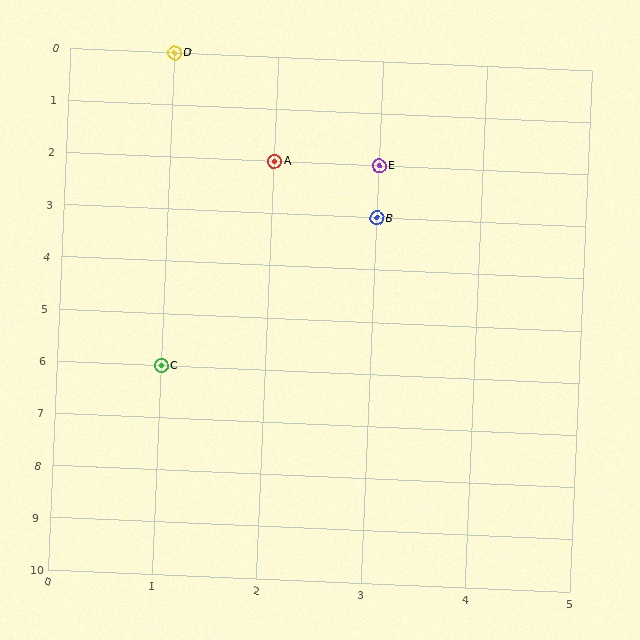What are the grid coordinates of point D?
Point D is at grid coordinates (1, 0).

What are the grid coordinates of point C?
Point C is at grid coordinates (1, 6).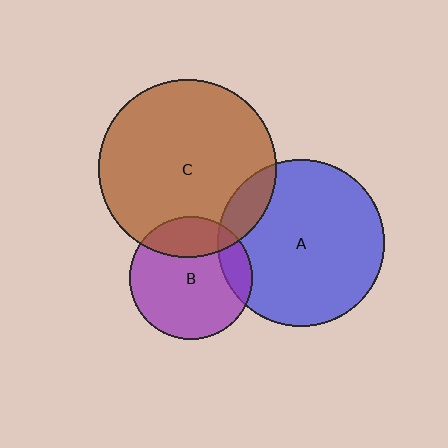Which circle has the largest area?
Circle C (brown).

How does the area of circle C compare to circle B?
Approximately 2.1 times.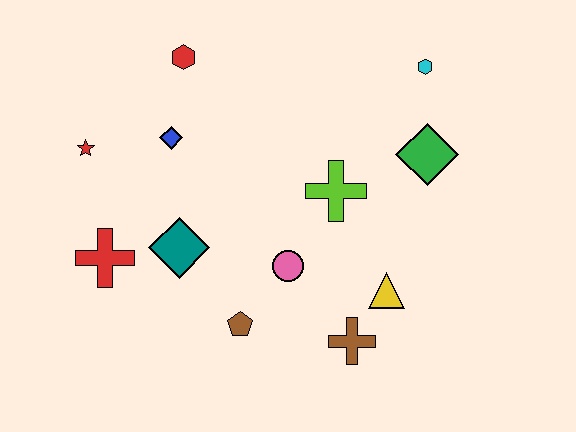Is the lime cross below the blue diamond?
Yes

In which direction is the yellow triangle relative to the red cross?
The yellow triangle is to the right of the red cross.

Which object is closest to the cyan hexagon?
The green diamond is closest to the cyan hexagon.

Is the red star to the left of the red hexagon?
Yes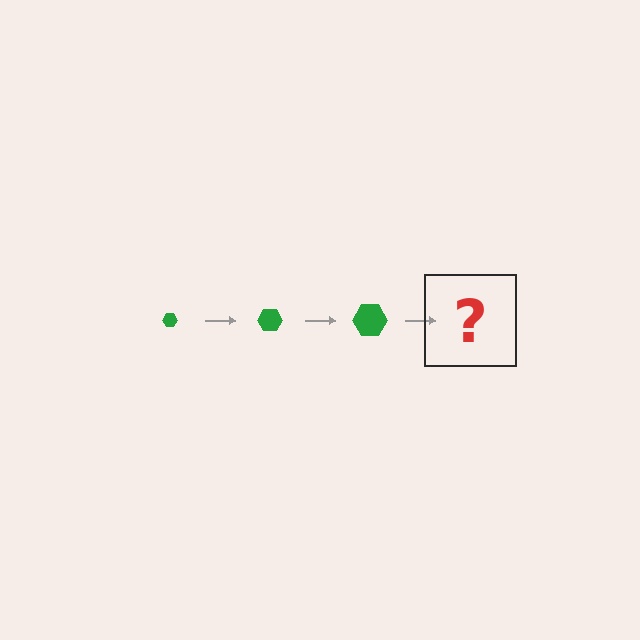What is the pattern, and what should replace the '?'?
The pattern is that the hexagon gets progressively larger each step. The '?' should be a green hexagon, larger than the previous one.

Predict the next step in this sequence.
The next step is a green hexagon, larger than the previous one.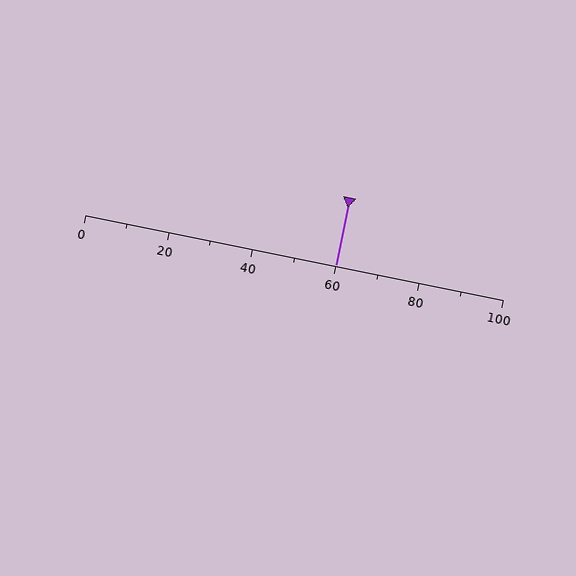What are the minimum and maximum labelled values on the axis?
The axis runs from 0 to 100.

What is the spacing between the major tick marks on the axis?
The major ticks are spaced 20 apart.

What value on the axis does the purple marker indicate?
The marker indicates approximately 60.